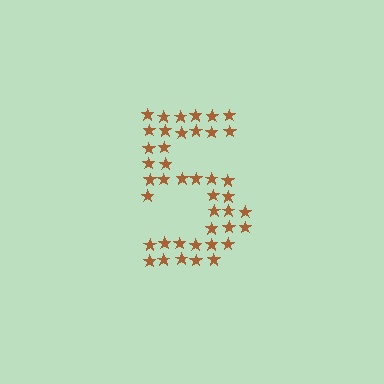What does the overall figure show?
The overall figure shows the digit 5.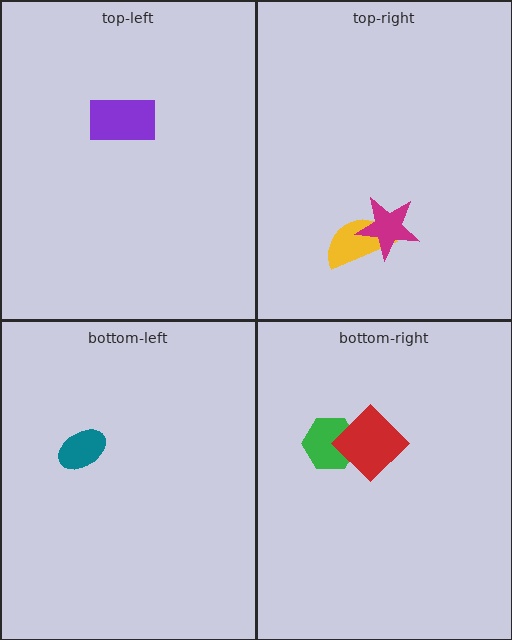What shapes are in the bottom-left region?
The teal ellipse.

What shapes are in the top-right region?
The yellow semicircle, the magenta star.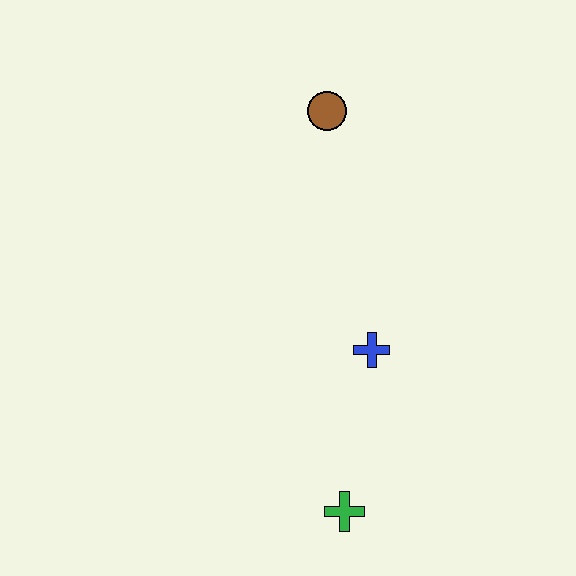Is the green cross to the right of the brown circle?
Yes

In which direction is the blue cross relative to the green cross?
The blue cross is above the green cross.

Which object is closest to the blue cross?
The green cross is closest to the blue cross.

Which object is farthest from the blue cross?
The brown circle is farthest from the blue cross.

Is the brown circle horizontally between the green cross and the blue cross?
No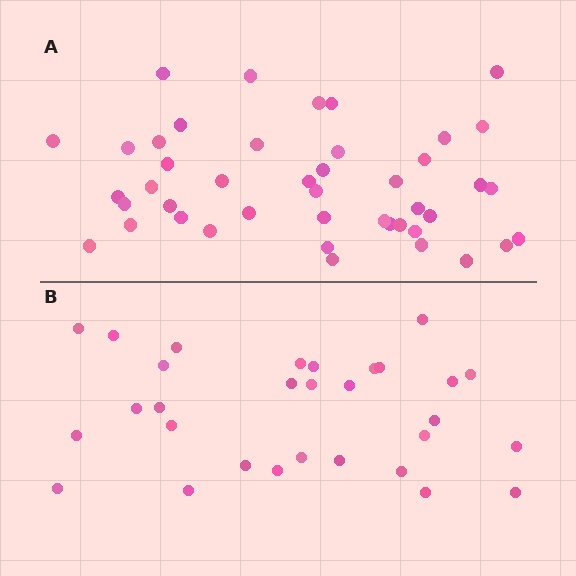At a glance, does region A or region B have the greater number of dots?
Region A (the top region) has more dots.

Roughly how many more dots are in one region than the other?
Region A has approximately 15 more dots than region B.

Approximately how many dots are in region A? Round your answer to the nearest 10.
About 40 dots. (The exact count is 44, which rounds to 40.)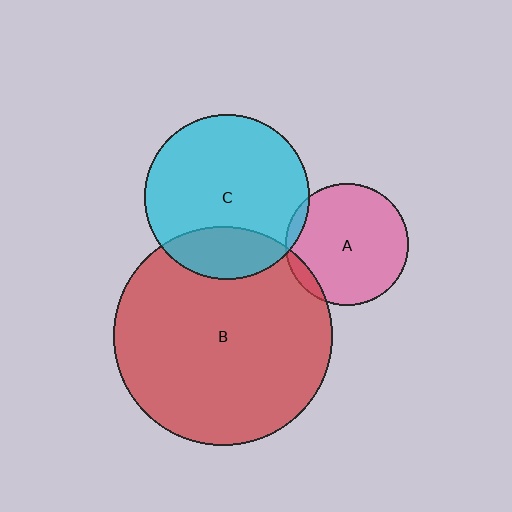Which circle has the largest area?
Circle B (red).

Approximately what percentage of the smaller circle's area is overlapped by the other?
Approximately 5%.